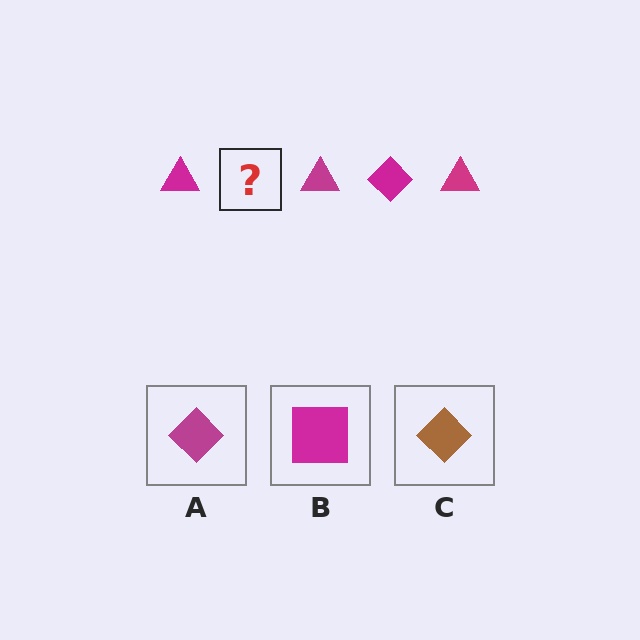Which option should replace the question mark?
Option A.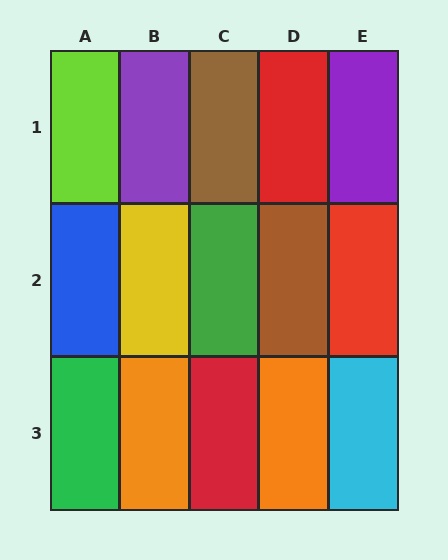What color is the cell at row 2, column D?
Brown.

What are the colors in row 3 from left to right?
Green, orange, red, orange, cyan.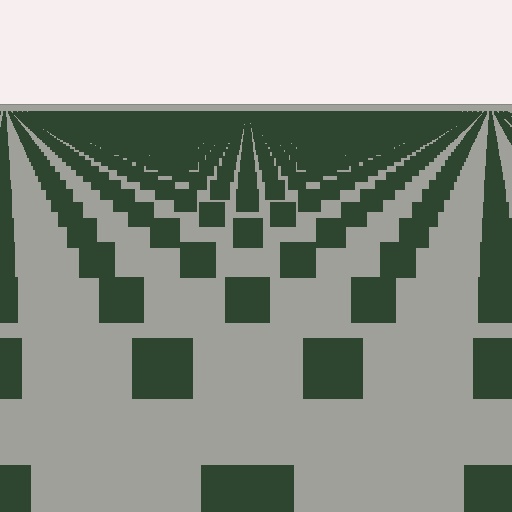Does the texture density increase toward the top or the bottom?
Density increases toward the top.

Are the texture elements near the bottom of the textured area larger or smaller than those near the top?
Larger. Near the bottom, elements are closer to the viewer and appear at a bigger on-screen size.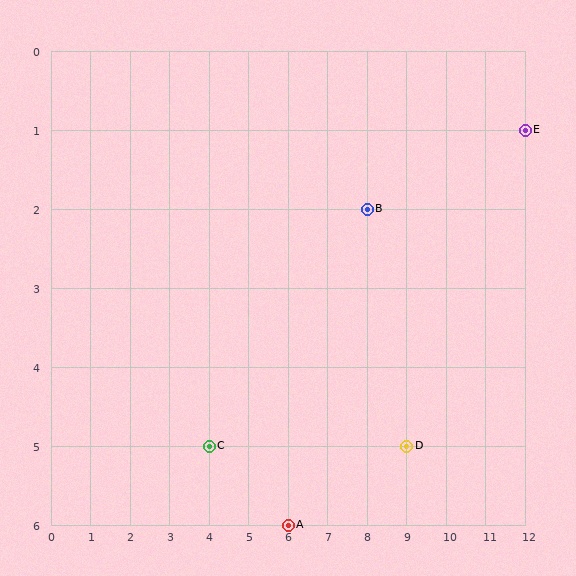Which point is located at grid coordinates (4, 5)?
Point C is at (4, 5).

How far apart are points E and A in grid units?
Points E and A are 6 columns and 5 rows apart (about 7.8 grid units diagonally).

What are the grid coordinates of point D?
Point D is at grid coordinates (9, 5).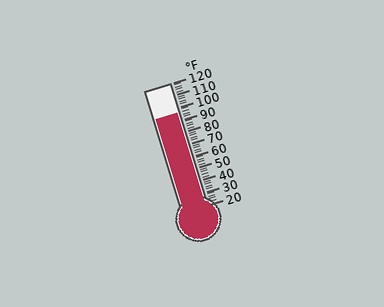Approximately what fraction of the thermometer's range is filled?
The thermometer is filled to approximately 75% of its range.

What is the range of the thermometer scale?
The thermometer scale ranges from 20°F to 120°F.